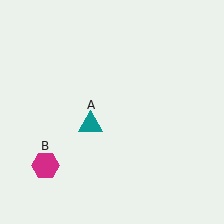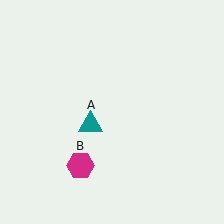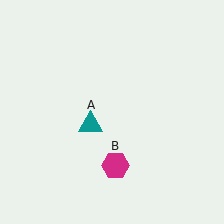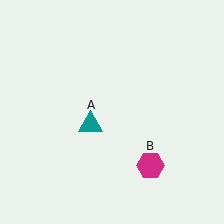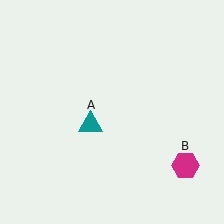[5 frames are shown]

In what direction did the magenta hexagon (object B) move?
The magenta hexagon (object B) moved right.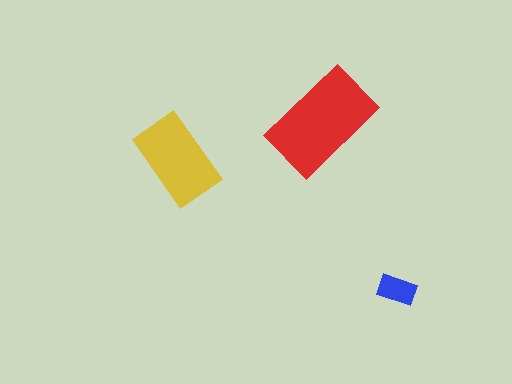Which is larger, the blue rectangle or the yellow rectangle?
The yellow one.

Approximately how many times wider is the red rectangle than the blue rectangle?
About 3 times wider.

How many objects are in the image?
There are 3 objects in the image.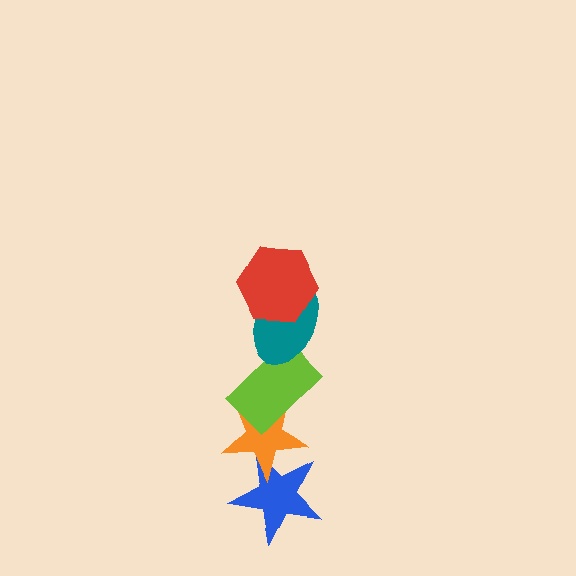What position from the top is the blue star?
The blue star is 5th from the top.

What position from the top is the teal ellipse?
The teal ellipse is 2nd from the top.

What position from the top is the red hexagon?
The red hexagon is 1st from the top.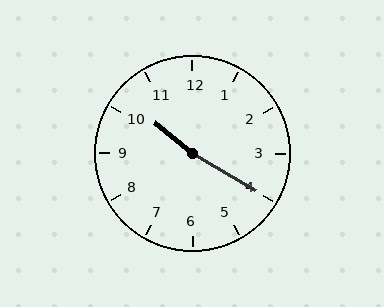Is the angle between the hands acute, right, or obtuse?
It is obtuse.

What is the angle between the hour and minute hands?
Approximately 170 degrees.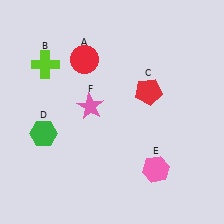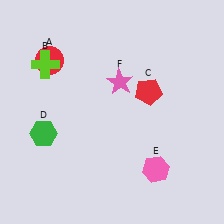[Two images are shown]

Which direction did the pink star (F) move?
The pink star (F) moved right.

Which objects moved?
The objects that moved are: the red circle (A), the pink star (F).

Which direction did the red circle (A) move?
The red circle (A) moved left.